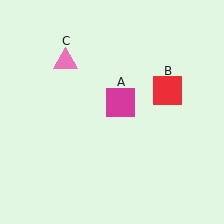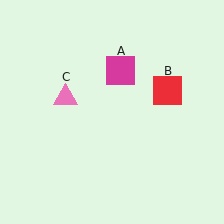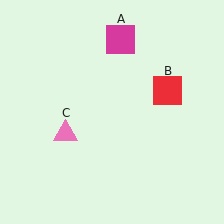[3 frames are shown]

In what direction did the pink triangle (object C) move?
The pink triangle (object C) moved down.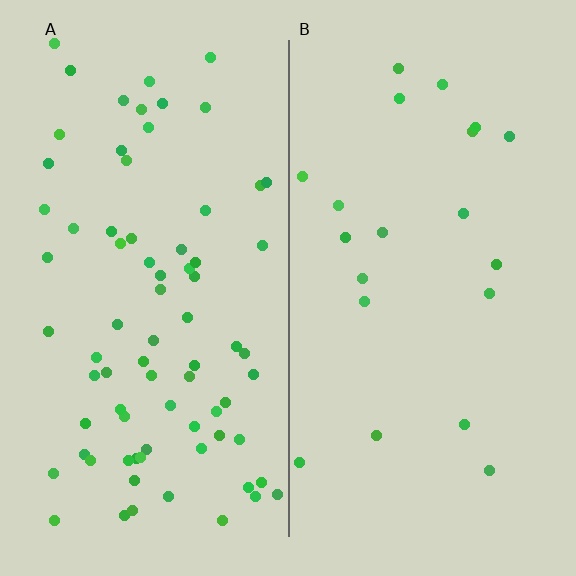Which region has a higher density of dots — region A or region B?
A (the left).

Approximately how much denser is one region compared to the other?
Approximately 3.7× — region A over region B.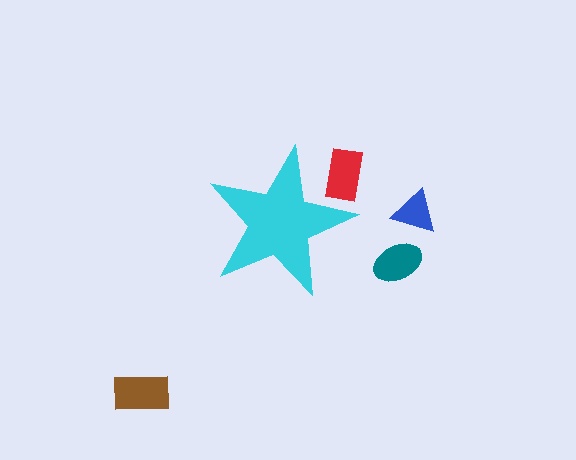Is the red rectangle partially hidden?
Yes, the red rectangle is partially hidden behind the cyan star.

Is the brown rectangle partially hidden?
No, the brown rectangle is fully visible.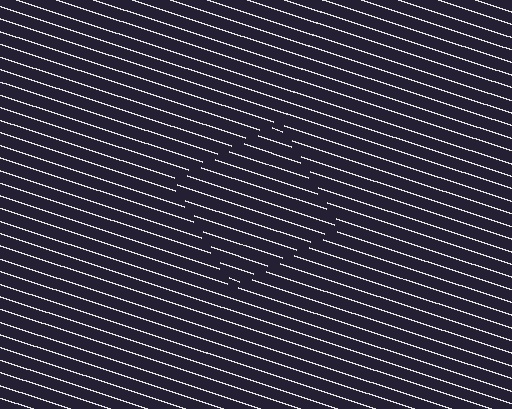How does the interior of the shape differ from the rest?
The interior of the shape contains the same grating, shifted by half a period — the contour is defined by the phase discontinuity where line-ends from the inner and outer gratings abut.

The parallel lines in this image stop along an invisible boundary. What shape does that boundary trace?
An illusory square. The interior of the shape contains the same grating, shifted by half a period — the contour is defined by the phase discontinuity where line-ends from the inner and outer gratings abut.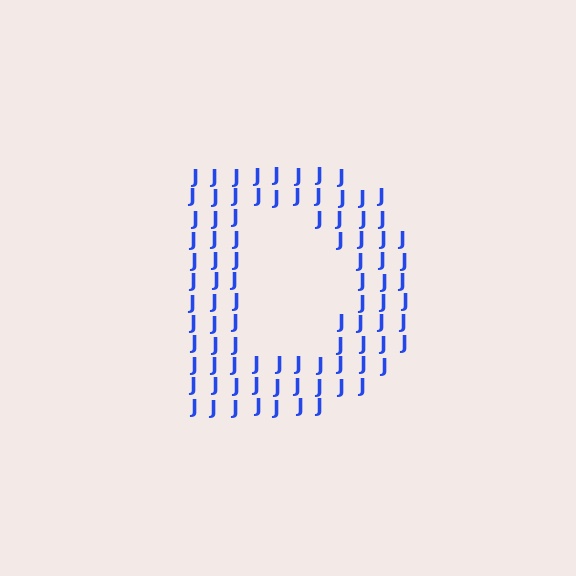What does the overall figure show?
The overall figure shows the letter D.